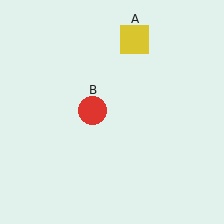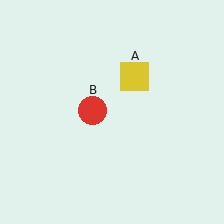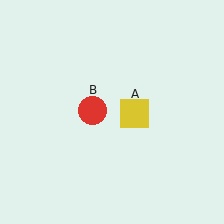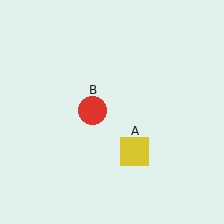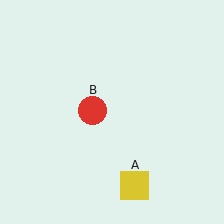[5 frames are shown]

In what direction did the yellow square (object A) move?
The yellow square (object A) moved down.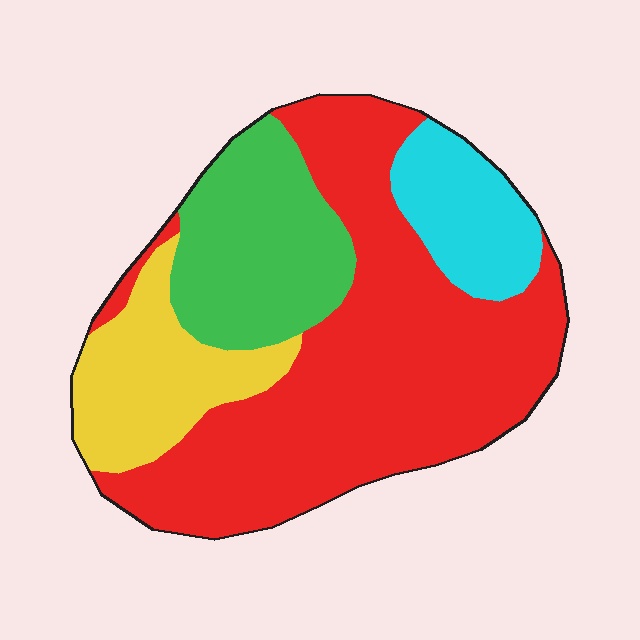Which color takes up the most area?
Red, at roughly 55%.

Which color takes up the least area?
Cyan, at roughly 10%.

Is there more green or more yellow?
Green.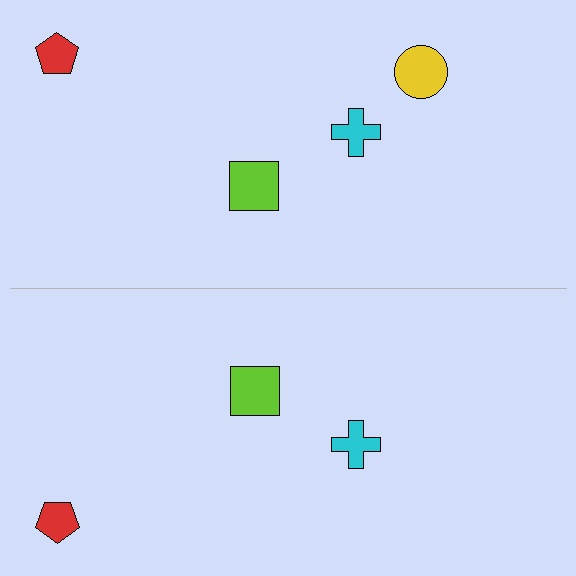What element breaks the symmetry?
A yellow circle is missing from the bottom side.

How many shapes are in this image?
There are 7 shapes in this image.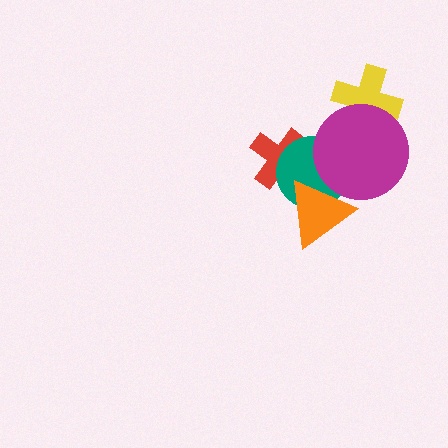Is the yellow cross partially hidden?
Yes, it is partially covered by another shape.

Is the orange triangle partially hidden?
Yes, it is partially covered by another shape.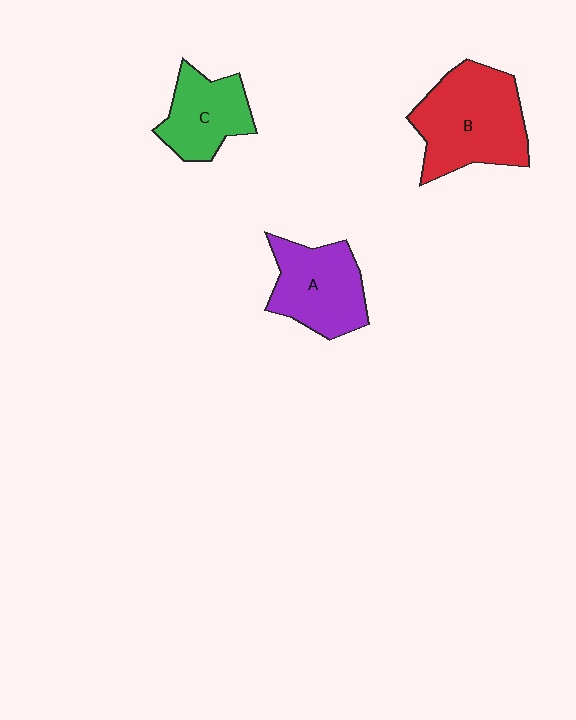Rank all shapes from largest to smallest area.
From largest to smallest: B (red), A (purple), C (green).